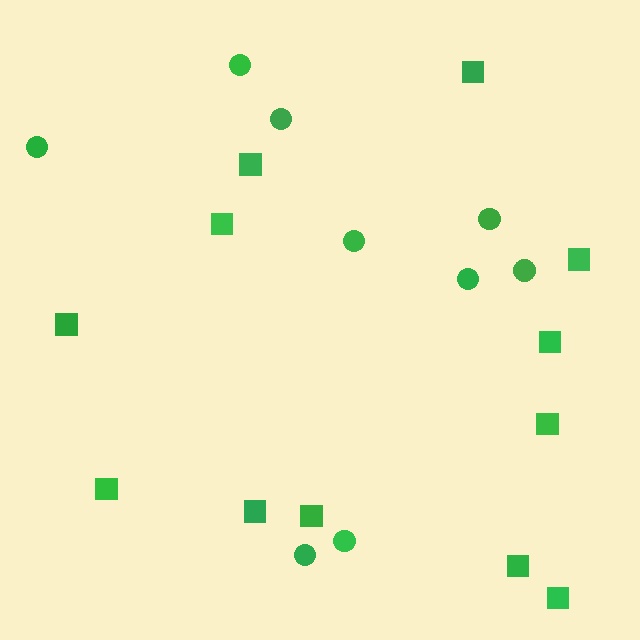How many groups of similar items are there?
There are 2 groups: one group of circles (9) and one group of squares (12).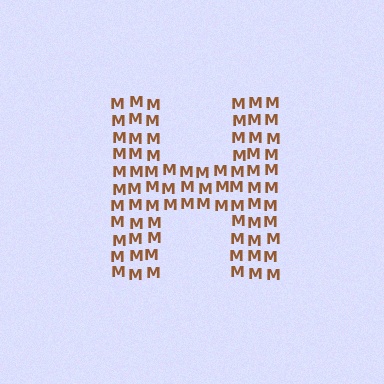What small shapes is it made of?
It is made of small letter M's.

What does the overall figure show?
The overall figure shows the letter H.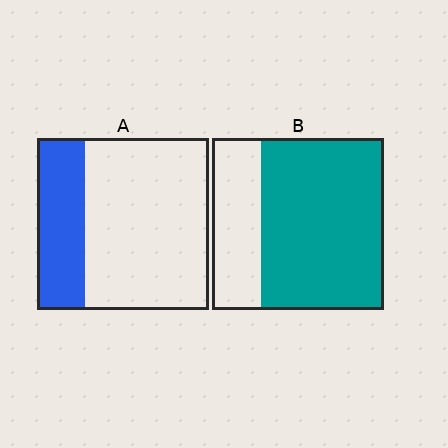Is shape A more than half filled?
No.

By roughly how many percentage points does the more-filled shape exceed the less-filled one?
By roughly 45 percentage points (B over A).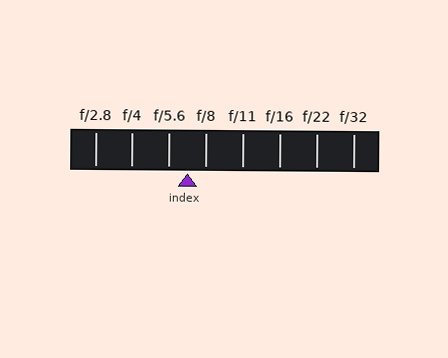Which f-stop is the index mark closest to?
The index mark is closest to f/5.6.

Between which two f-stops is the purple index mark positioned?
The index mark is between f/5.6 and f/8.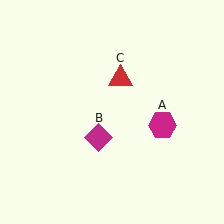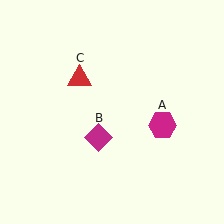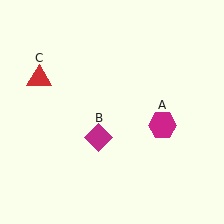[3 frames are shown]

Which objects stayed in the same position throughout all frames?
Magenta hexagon (object A) and magenta diamond (object B) remained stationary.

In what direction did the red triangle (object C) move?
The red triangle (object C) moved left.